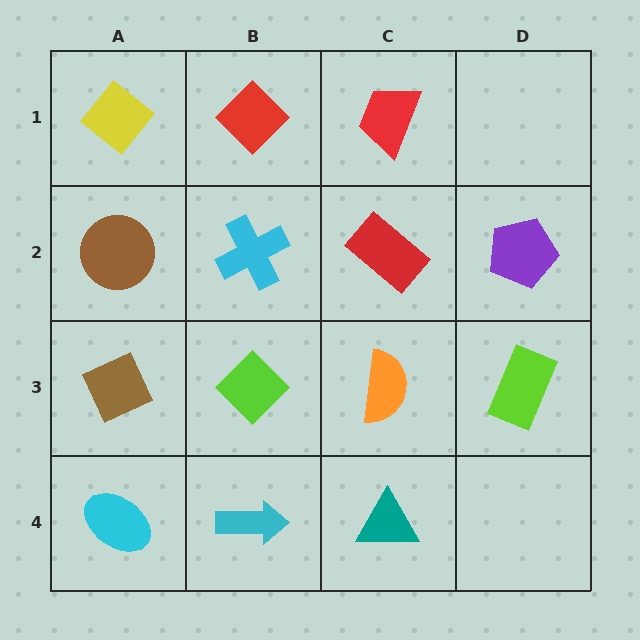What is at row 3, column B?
A lime diamond.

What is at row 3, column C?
An orange semicircle.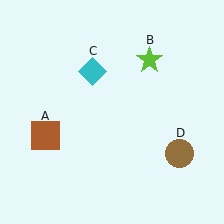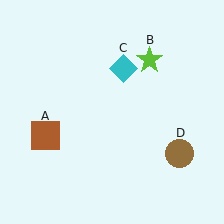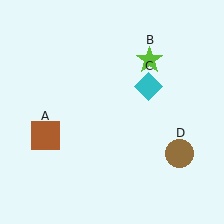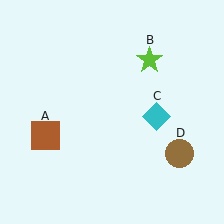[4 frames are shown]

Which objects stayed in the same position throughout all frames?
Brown square (object A) and lime star (object B) and brown circle (object D) remained stationary.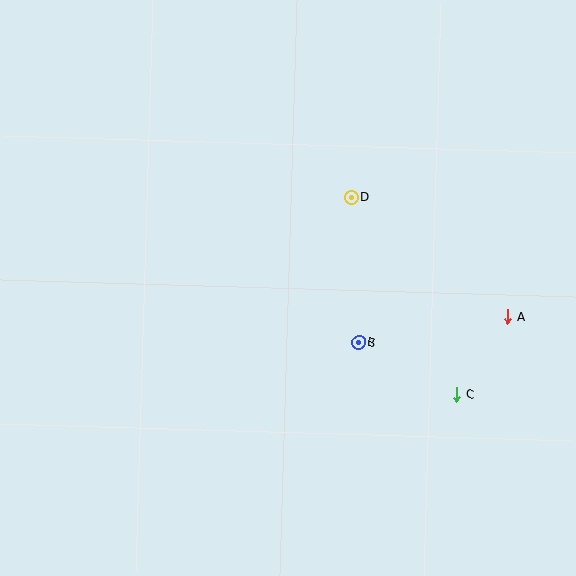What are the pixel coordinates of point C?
Point C is at (457, 394).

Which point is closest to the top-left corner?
Point D is closest to the top-left corner.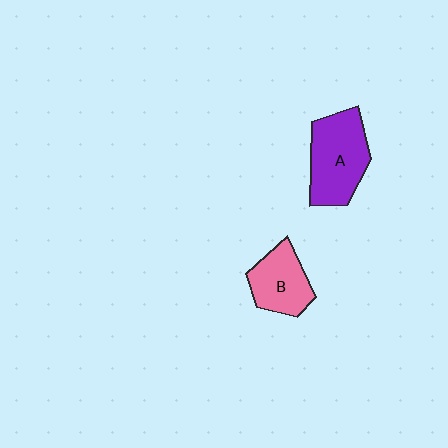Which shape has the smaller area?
Shape B (pink).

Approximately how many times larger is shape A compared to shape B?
Approximately 1.4 times.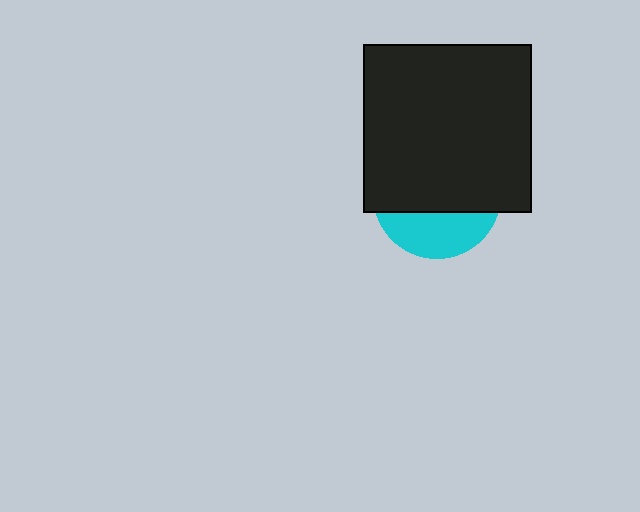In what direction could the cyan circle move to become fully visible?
The cyan circle could move down. That would shift it out from behind the black square entirely.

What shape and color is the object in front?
The object in front is a black square.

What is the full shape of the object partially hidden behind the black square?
The partially hidden object is a cyan circle.